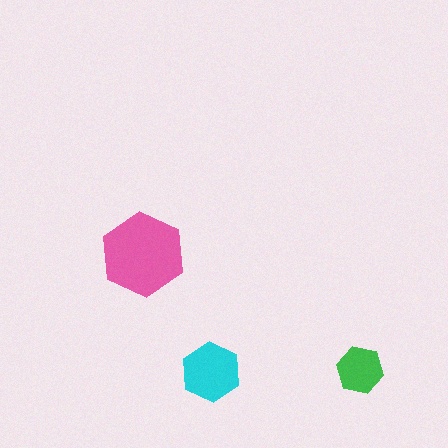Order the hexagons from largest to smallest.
the pink one, the cyan one, the green one.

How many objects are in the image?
There are 3 objects in the image.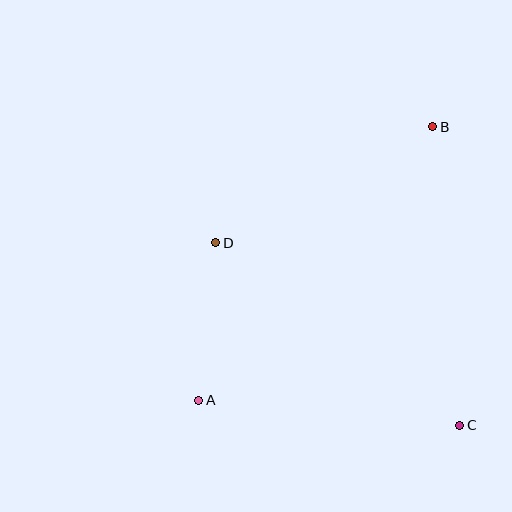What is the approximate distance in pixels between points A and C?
The distance between A and C is approximately 262 pixels.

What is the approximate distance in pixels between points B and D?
The distance between B and D is approximately 246 pixels.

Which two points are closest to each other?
Points A and D are closest to each other.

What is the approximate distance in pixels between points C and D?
The distance between C and D is approximately 305 pixels.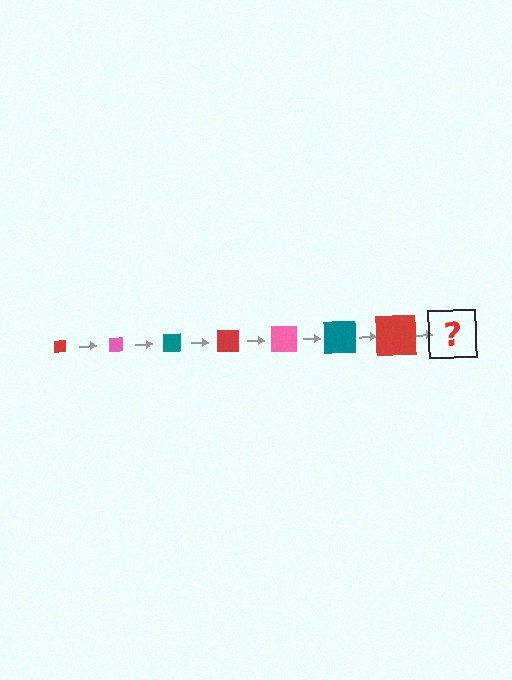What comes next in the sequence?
The next element should be a pink square, larger than the previous one.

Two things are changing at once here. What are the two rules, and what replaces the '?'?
The two rules are that the square grows larger each step and the color cycles through red, pink, and teal. The '?' should be a pink square, larger than the previous one.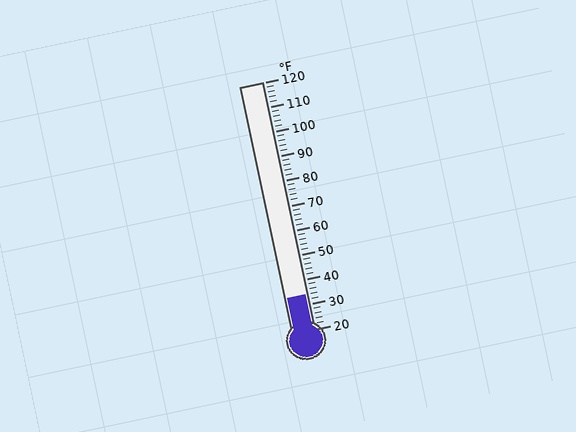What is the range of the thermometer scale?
The thermometer scale ranges from 20°F to 120°F.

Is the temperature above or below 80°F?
The temperature is below 80°F.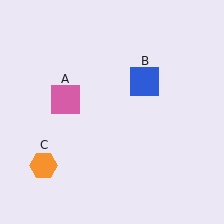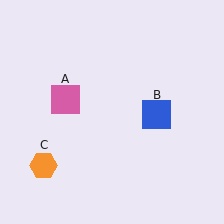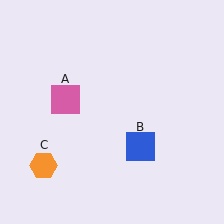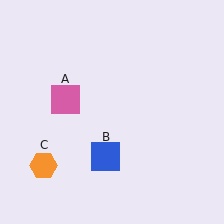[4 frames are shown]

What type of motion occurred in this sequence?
The blue square (object B) rotated clockwise around the center of the scene.